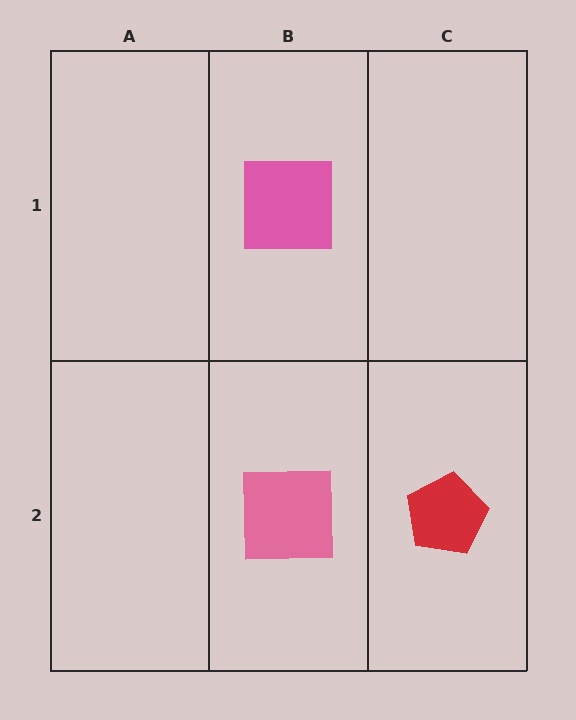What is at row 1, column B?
A pink square.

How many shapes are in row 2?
2 shapes.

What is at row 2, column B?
A pink square.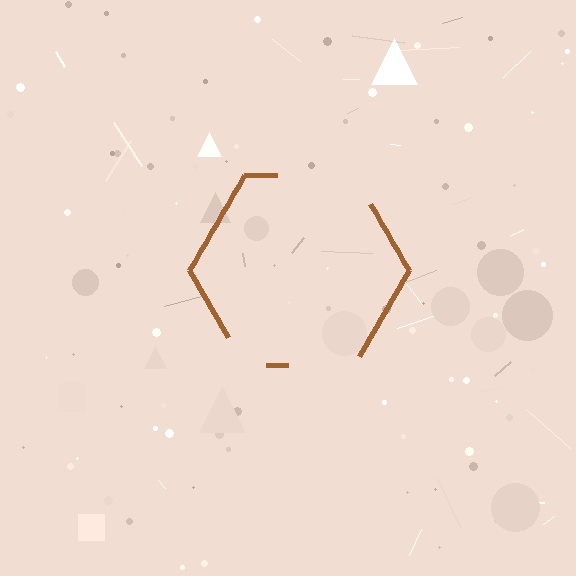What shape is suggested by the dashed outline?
The dashed outline suggests a hexagon.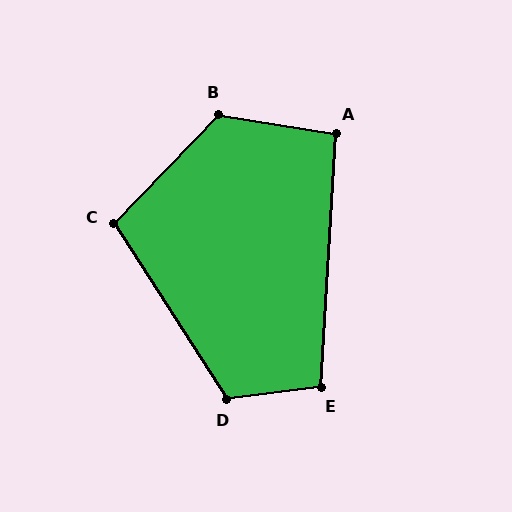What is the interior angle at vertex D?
Approximately 115 degrees (obtuse).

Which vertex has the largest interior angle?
B, at approximately 125 degrees.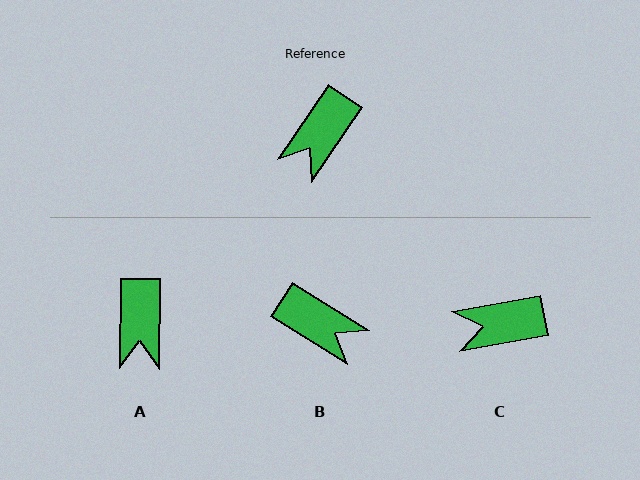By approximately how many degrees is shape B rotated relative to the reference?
Approximately 92 degrees counter-clockwise.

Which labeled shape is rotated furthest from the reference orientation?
B, about 92 degrees away.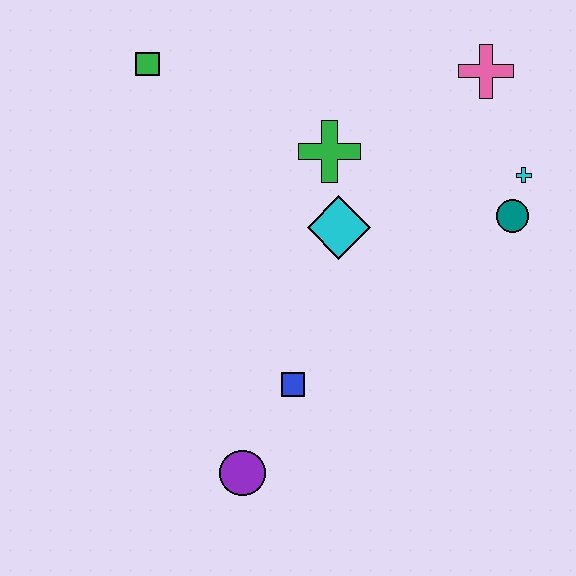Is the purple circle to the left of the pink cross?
Yes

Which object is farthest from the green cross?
The purple circle is farthest from the green cross.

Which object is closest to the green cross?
The cyan diamond is closest to the green cross.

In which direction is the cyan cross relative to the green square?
The cyan cross is to the right of the green square.